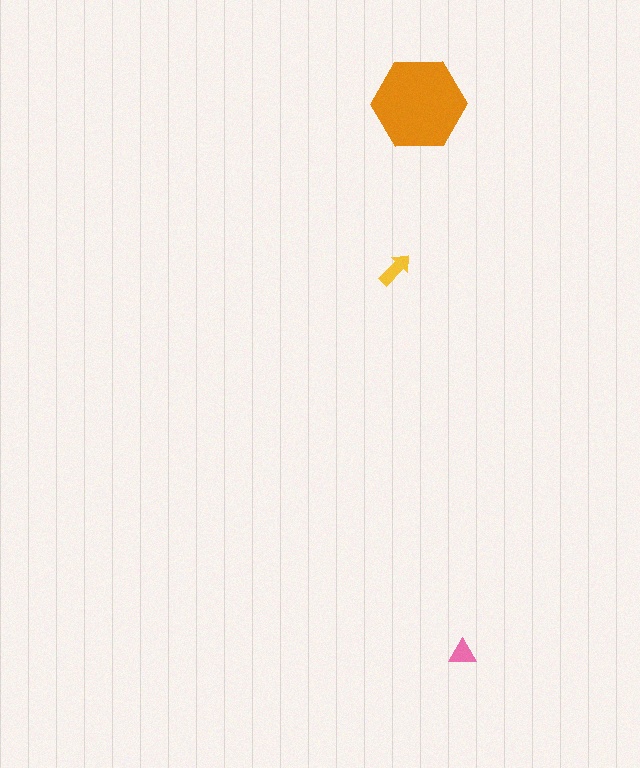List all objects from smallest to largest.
The pink triangle, the yellow arrow, the orange hexagon.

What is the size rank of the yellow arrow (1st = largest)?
2nd.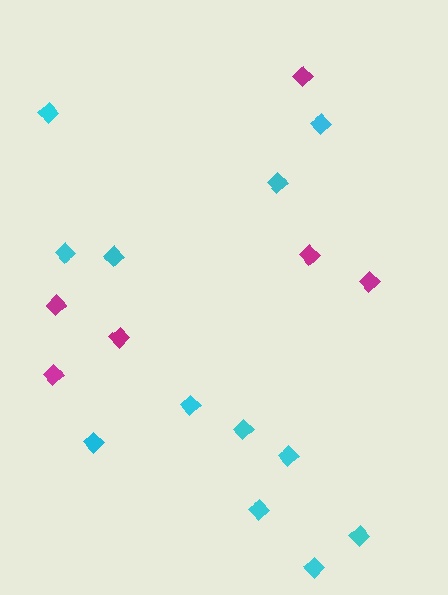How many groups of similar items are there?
There are 2 groups: one group of cyan diamonds (12) and one group of magenta diamonds (6).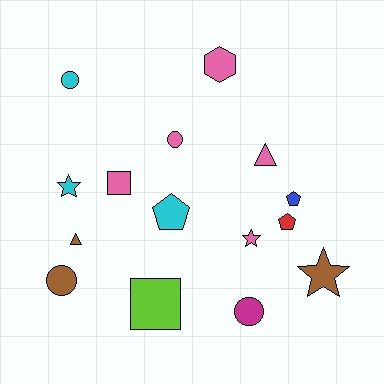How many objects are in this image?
There are 15 objects.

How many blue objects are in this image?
There is 1 blue object.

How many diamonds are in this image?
There are no diamonds.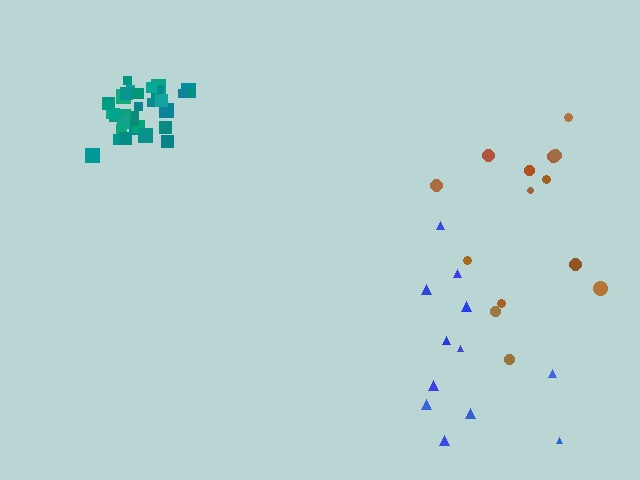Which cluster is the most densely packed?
Teal.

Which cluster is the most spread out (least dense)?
Blue.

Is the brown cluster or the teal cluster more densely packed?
Teal.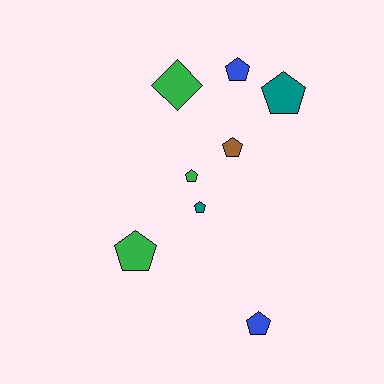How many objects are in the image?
There are 8 objects.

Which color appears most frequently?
Green, with 3 objects.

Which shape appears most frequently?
Pentagon, with 7 objects.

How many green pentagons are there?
There are 2 green pentagons.